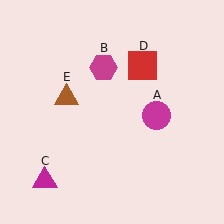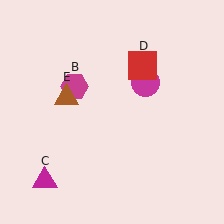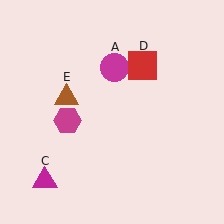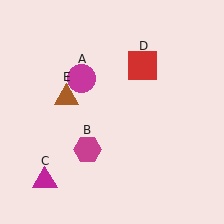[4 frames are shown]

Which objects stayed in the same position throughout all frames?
Magenta triangle (object C) and red square (object D) and brown triangle (object E) remained stationary.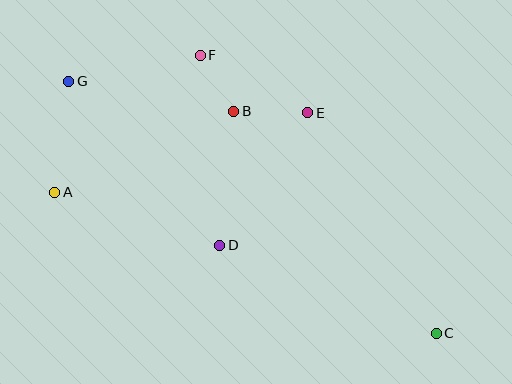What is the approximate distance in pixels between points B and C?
The distance between B and C is approximately 301 pixels.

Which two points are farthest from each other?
Points C and G are farthest from each other.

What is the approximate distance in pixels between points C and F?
The distance between C and F is approximately 365 pixels.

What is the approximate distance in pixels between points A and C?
The distance between A and C is approximately 407 pixels.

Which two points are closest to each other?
Points B and F are closest to each other.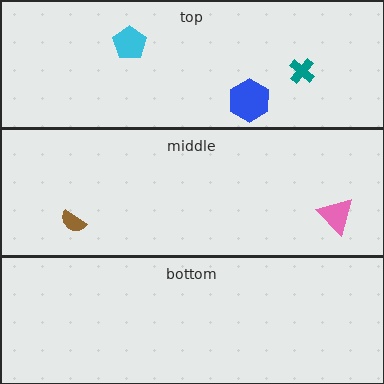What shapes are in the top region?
The teal cross, the cyan pentagon, the blue hexagon.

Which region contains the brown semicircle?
The middle region.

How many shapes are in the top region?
3.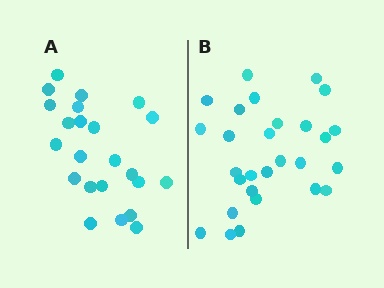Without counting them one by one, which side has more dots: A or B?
Region B (the right region) has more dots.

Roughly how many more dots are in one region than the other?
Region B has about 5 more dots than region A.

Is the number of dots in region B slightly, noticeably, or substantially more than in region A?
Region B has only slightly more — the two regions are fairly close. The ratio is roughly 1.2 to 1.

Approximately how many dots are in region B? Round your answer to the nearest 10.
About 30 dots. (The exact count is 28, which rounds to 30.)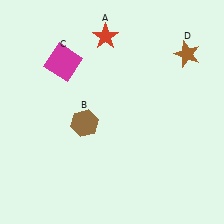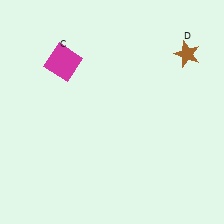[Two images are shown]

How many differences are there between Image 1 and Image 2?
There are 2 differences between the two images.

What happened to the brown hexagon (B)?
The brown hexagon (B) was removed in Image 2. It was in the bottom-left area of Image 1.